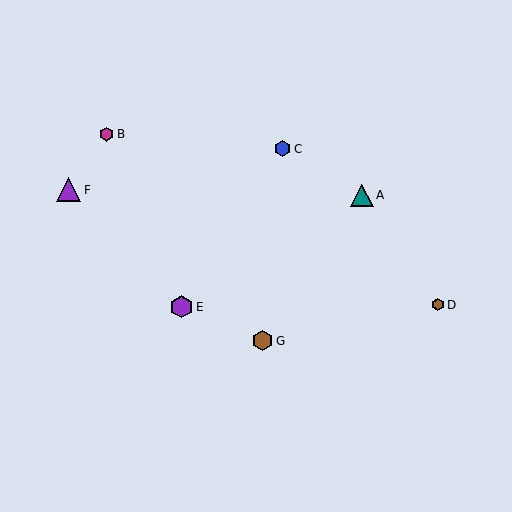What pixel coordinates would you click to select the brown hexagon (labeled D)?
Click at (438, 305) to select the brown hexagon D.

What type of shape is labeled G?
Shape G is a brown hexagon.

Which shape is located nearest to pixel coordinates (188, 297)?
The purple hexagon (labeled E) at (181, 307) is nearest to that location.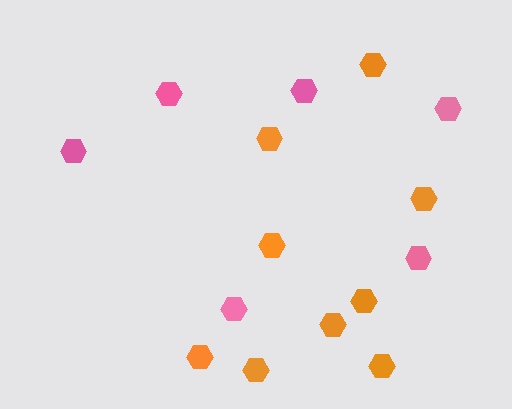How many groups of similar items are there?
There are 2 groups: one group of orange hexagons (9) and one group of pink hexagons (6).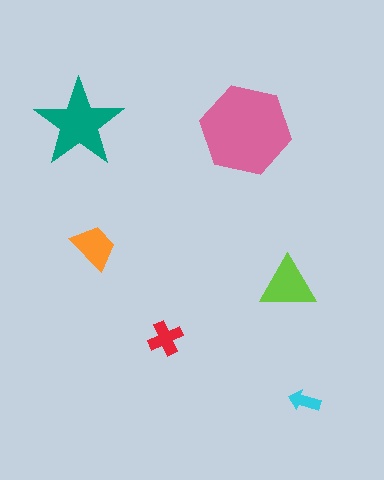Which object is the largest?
The pink hexagon.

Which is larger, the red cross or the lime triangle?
The lime triangle.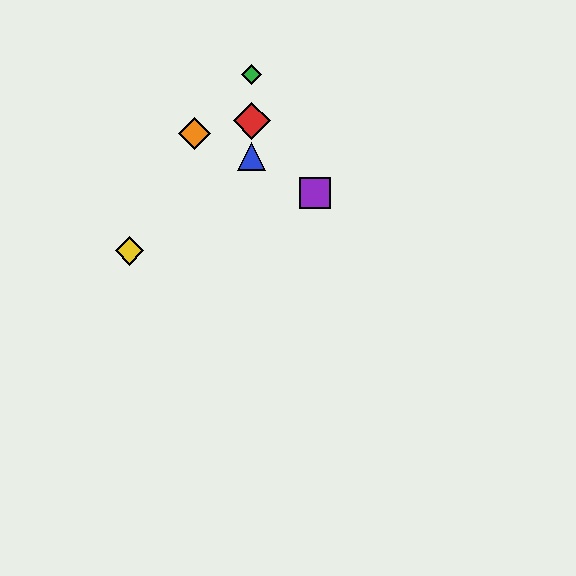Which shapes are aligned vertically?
The red diamond, the blue triangle, the green diamond are aligned vertically.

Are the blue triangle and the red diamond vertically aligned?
Yes, both are at x≈252.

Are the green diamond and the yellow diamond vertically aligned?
No, the green diamond is at x≈252 and the yellow diamond is at x≈129.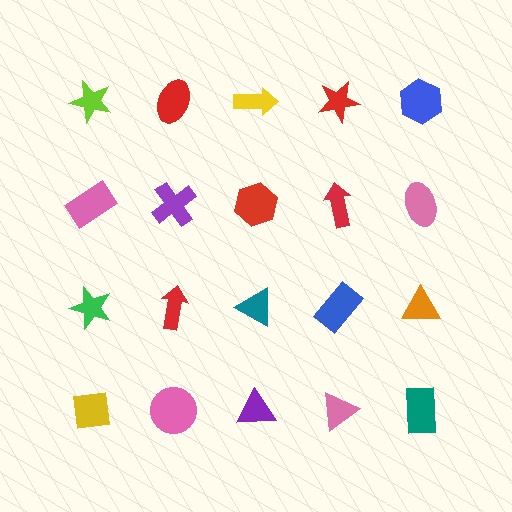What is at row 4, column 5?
A teal rectangle.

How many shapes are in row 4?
5 shapes.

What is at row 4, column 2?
A pink circle.